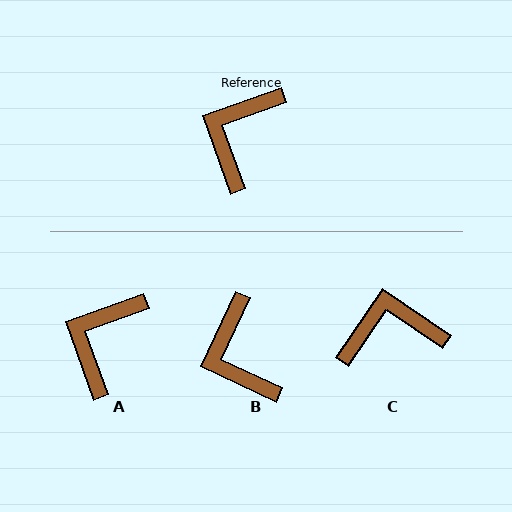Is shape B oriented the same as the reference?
No, it is off by about 45 degrees.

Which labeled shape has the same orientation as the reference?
A.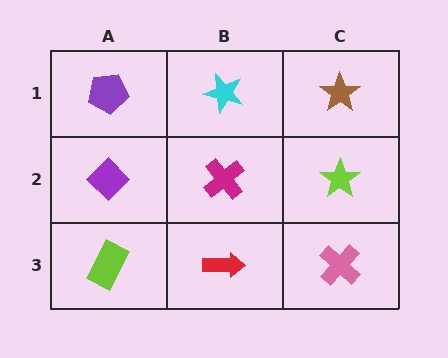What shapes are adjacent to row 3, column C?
A lime star (row 2, column C), a red arrow (row 3, column B).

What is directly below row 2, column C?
A pink cross.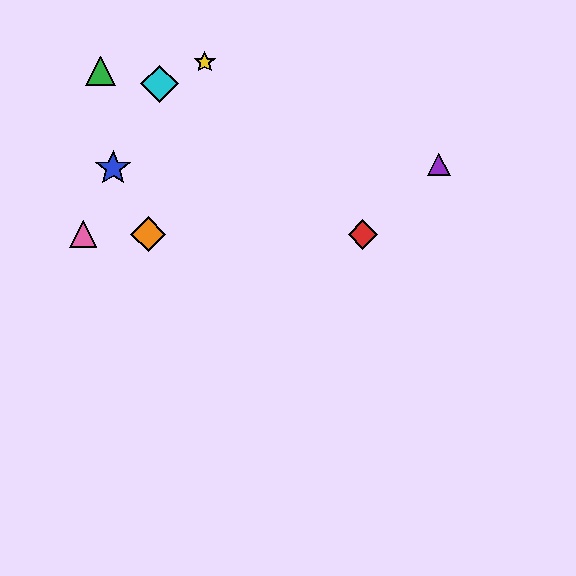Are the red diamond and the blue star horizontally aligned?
No, the red diamond is at y≈234 and the blue star is at y≈168.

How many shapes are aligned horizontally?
3 shapes (the red diamond, the orange diamond, the pink triangle) are aligned horizontally.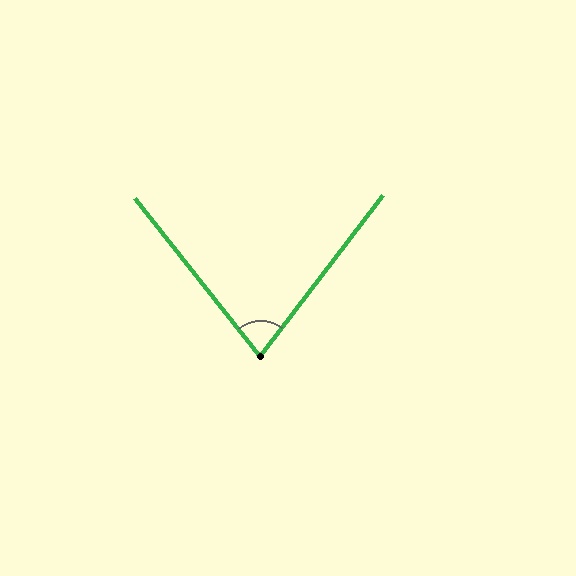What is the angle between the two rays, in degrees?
Approximately 76 degrees.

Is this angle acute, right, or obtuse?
It is acute.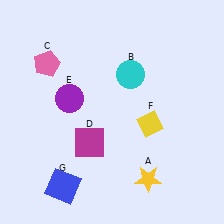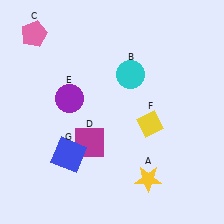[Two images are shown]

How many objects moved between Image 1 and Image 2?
2 objects moved between the two images.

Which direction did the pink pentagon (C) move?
The pink pentagon (C) moved up.